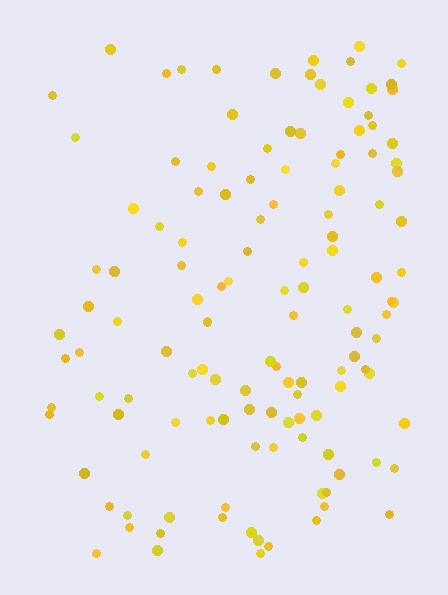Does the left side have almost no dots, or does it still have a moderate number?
Still a moderate number, just noticeably fewer than the right.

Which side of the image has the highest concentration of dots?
The right.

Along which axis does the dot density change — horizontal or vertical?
Horizontal.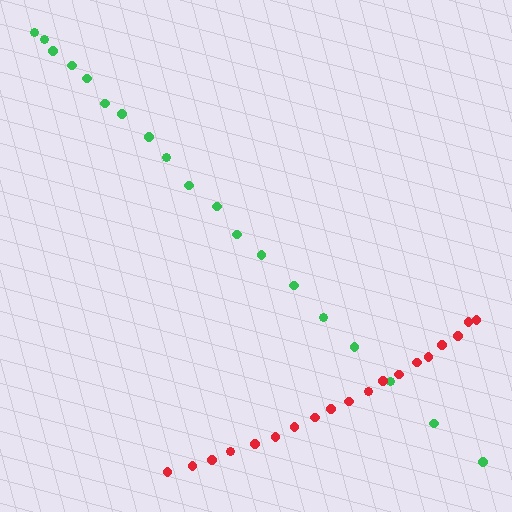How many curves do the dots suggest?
There are 2 distinct paths.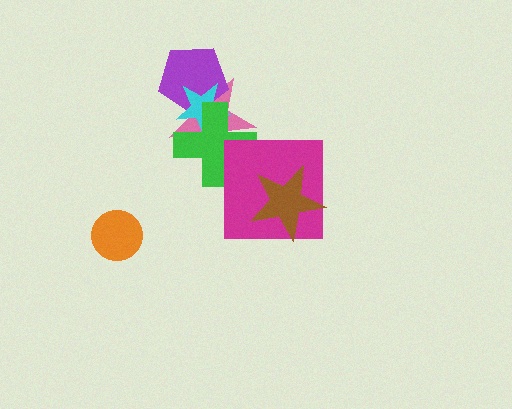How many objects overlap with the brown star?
1 object overlaps with the brown star.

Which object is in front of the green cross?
The magenta square is in front of the green cross.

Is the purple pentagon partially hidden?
Yes, it is partially covered by another shape.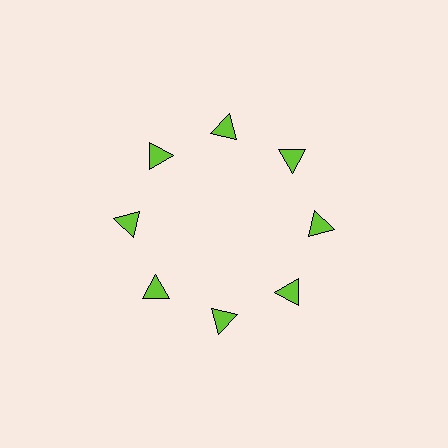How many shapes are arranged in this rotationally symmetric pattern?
There are 8 shapes, arranged in 8 groups of 1.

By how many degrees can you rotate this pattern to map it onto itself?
The pattern maps onto itself every 45 degrees of rotation.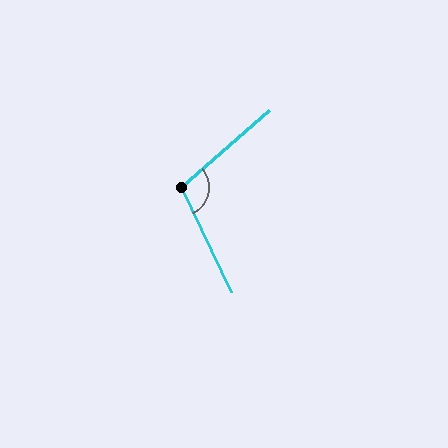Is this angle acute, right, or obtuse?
It is obtuse.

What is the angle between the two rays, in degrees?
Approximately 106 degrees.